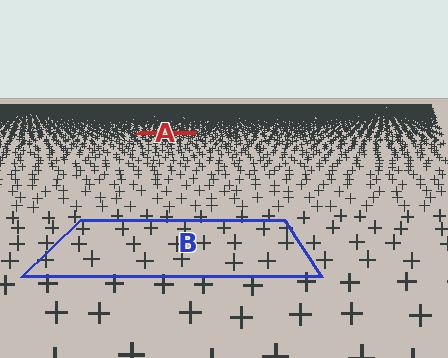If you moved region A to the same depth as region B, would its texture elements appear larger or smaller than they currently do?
They would appear larger. At a closer depth, the same texture elements are projected at a bigger on-screen size.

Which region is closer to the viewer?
Region B is closer. The texture elements there are larger and more spread out.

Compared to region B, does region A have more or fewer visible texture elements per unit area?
Region A has more texture elements per unit area — they are packed more densely because it is farther away.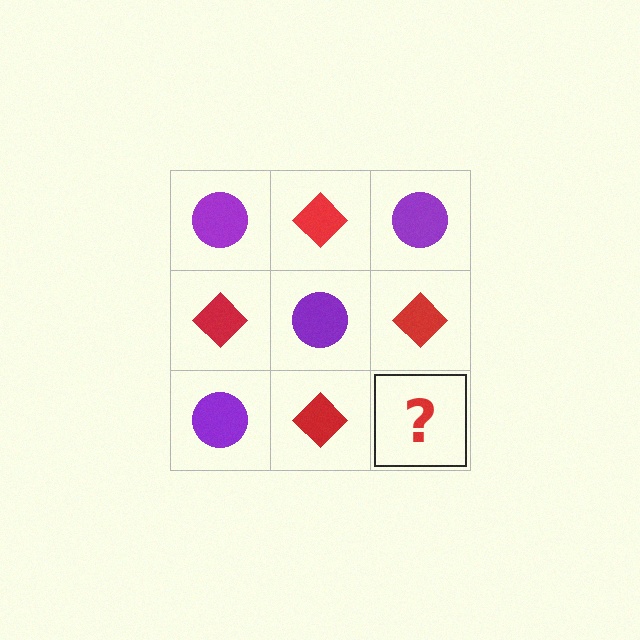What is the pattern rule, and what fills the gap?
The rule is that it alternates purple circle and red diamond in a checkerboard pattern. The gap should be filled with a purple circle.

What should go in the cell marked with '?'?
The missing cell should contain a purple circle.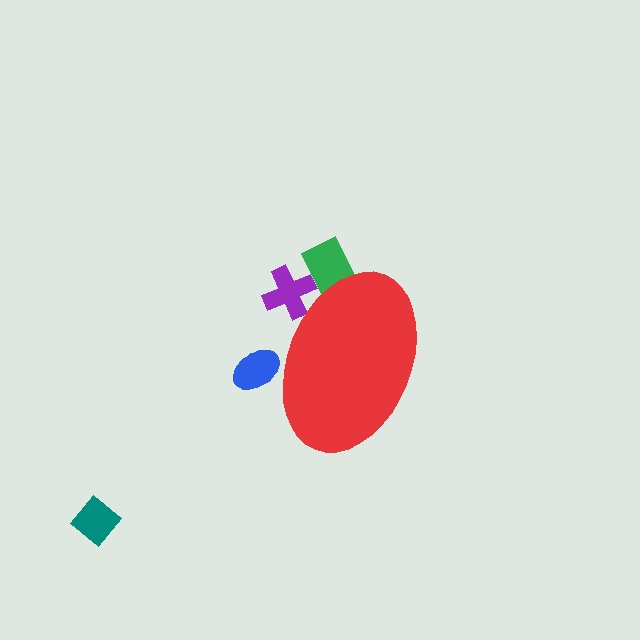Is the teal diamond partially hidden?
No, the teal diamond is fully visible.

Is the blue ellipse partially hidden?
Yes, the blue ellipse is partially hidden behind the red ellipse.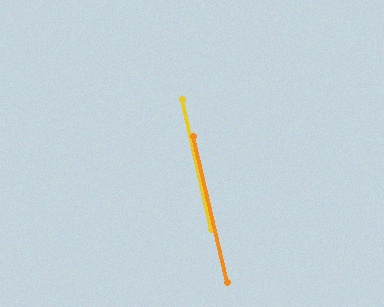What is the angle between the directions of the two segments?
Approximately 1 degree.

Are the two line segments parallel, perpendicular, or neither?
Parallel — their directions differ by only 0.5°.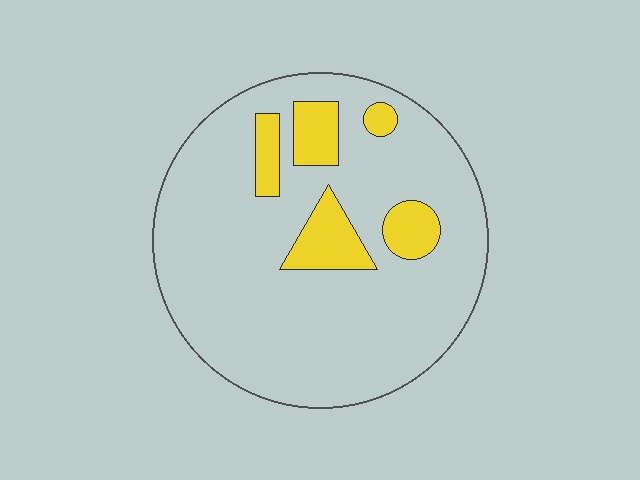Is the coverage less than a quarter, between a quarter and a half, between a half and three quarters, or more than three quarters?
Less than a quarter.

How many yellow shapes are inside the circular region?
5.